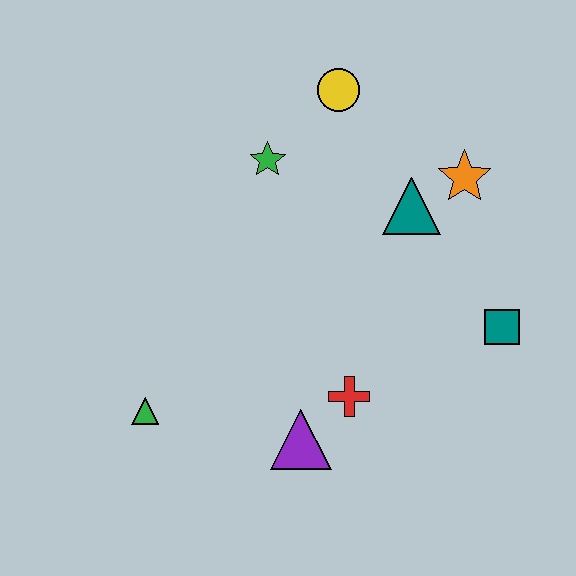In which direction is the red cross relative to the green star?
The red cross is below the green star.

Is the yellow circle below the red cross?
No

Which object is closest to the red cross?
The purple triangle is closest to the red cross.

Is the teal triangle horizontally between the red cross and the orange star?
Yes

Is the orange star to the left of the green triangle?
No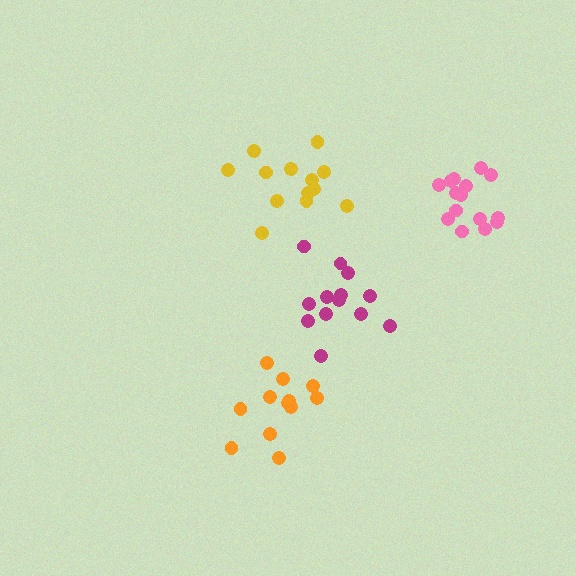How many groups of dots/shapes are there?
There are 4 groups.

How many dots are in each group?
Group 1: 15 dots, Group 2: 12 dots, Group 3: 13 dots, Group 4: 13 dots (53 total).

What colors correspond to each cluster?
The clusters are colored: pink, orange, magenta, yellow.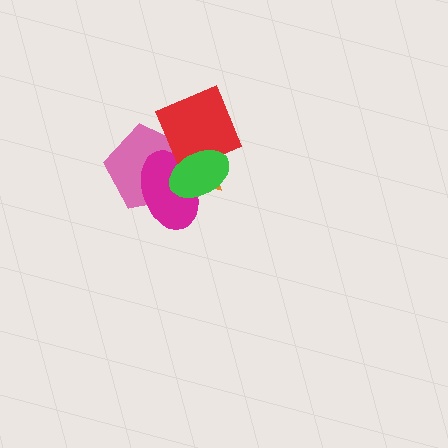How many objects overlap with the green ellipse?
4 objects overlap with the green ellipse.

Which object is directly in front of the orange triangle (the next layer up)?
The pink pentagon is directly in front of the orange triangle.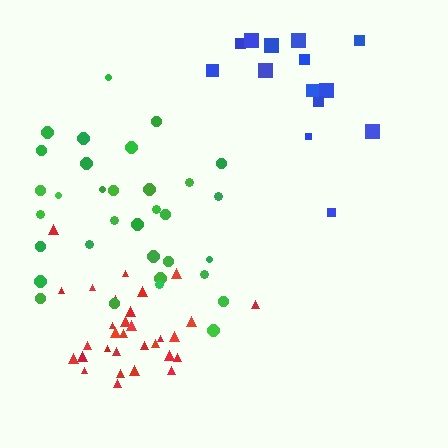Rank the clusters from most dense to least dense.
red, green, blue.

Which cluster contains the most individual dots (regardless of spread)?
Green (33).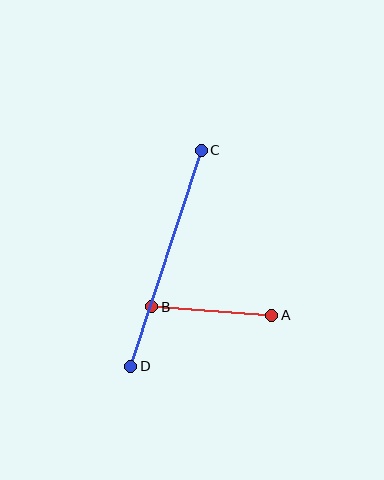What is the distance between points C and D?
The distance is approximately 227 pixels.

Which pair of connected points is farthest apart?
Points C and D are farthest apart.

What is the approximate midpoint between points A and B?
The midpoint is at approximately (212, 311) pixels.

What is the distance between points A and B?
The distance is approximately 120 pixels.